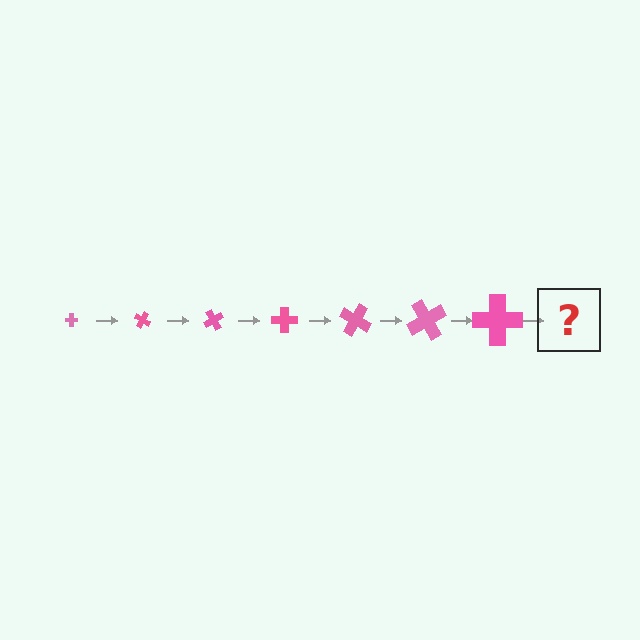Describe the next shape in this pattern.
It should be a cross, larger than the previous one and rotated 210 degrees from the start.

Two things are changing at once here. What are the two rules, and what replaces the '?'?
The two rules are that the cross grows larger each step and it rotates 30 degrees each step. The '?' should be a cross, larger than the previous one and rotated 210 degrees from the start.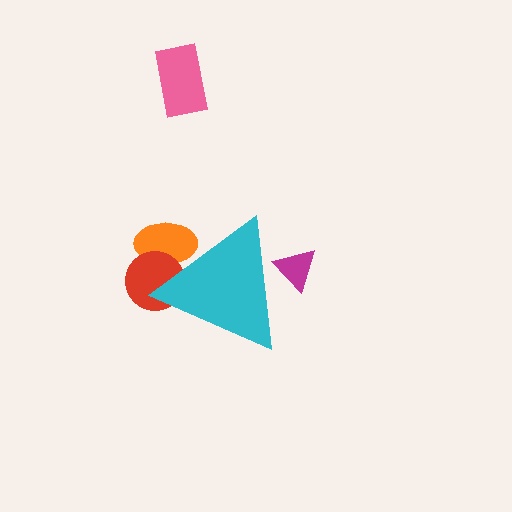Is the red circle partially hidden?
Yes, the red circle is partially hidden behind the cyan triangle.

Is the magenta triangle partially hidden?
Yes, the magenta triangle is partially hidden behind the cyan triangle.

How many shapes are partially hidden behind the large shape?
3 shapes are partially hidden.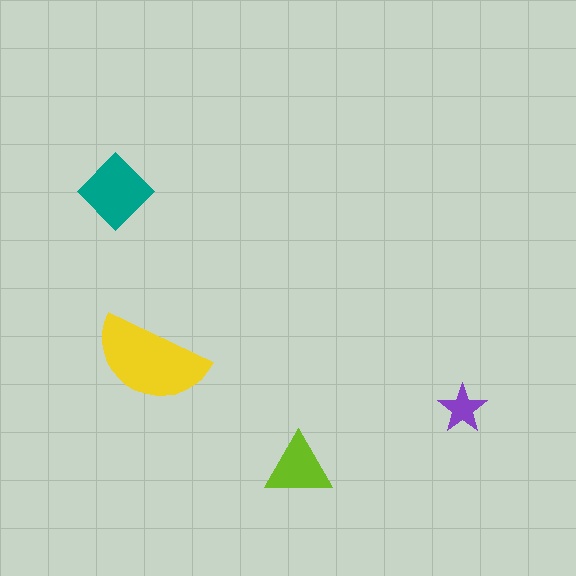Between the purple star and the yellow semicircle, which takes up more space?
The yellow semicircle.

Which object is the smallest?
The purple star.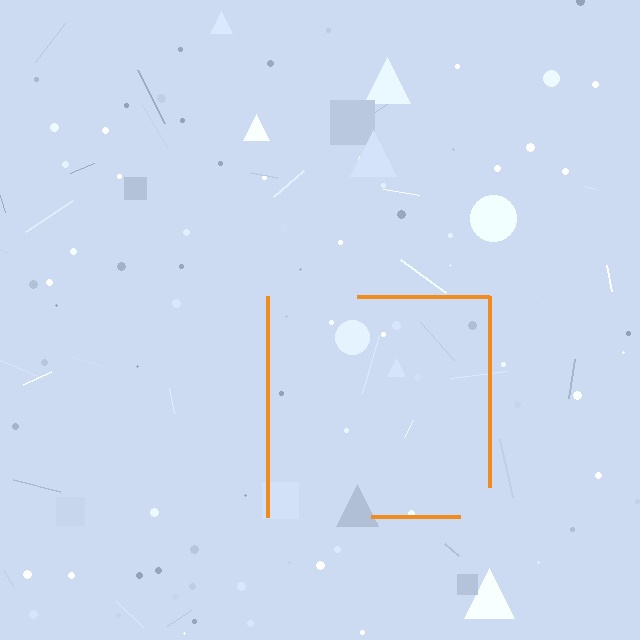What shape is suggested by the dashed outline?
The dashed outline suggests a square.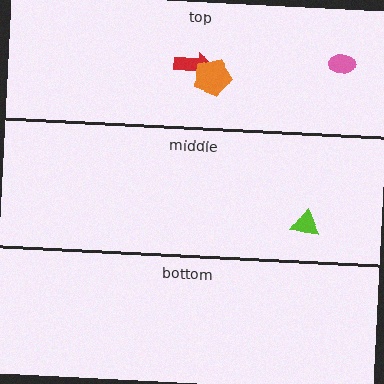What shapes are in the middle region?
The lime triangle.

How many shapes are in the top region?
3.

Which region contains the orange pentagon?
The top region.